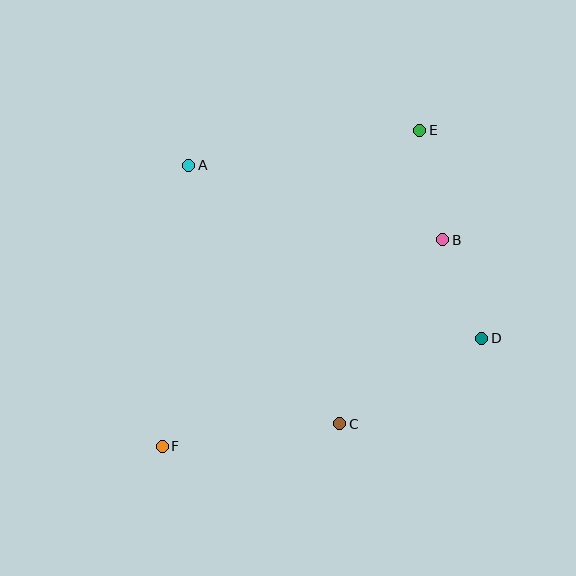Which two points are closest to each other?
Points B and D are closest to each other.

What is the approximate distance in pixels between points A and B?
The distance between A and B is approximately 265 pixels.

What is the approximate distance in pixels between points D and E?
The distance between D and E is approximately 217 pixels.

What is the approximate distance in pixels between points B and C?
The distance between B and C is approximately 211 pixels.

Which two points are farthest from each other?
Points E and F are farthest from each other.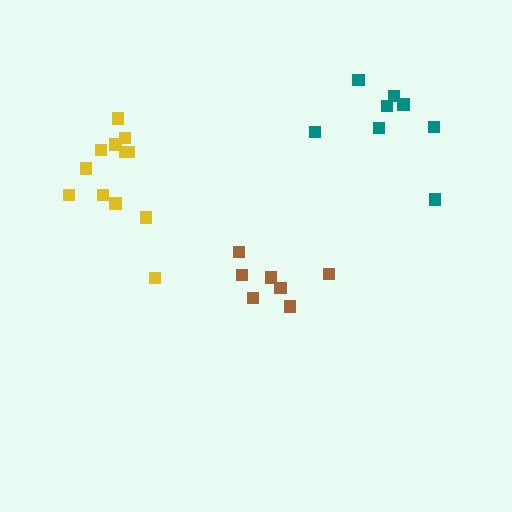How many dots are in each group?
Group 1: 8 dots, Group 2: 7 dots, Group 3: 12 dots (27 total).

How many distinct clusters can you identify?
There are 3 distinct clusters.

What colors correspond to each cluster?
The clusters are colored: teal, brown, yellow.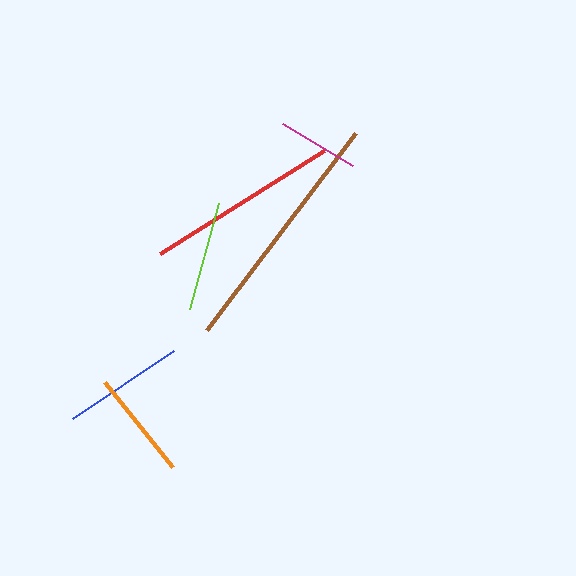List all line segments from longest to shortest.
From longest to shortest: brown, red, blue, lime, orange, magenta.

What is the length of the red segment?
The red segment is approximately 194 pixels long.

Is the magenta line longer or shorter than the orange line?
The orange line is longer than the magenta line.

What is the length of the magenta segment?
The magenta segment is approximately 82 pixels long.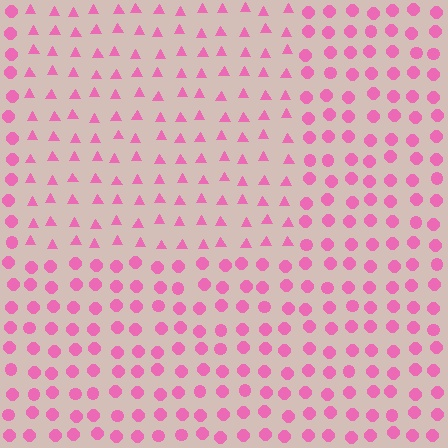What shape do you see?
I see a rectangle.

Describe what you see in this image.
The image is filled with small pink elements arranged in a uniform grid. A rectangle-shaped region contains triangles, while the surrounding area contains circles. The boundary is defined purely by the change in element shape.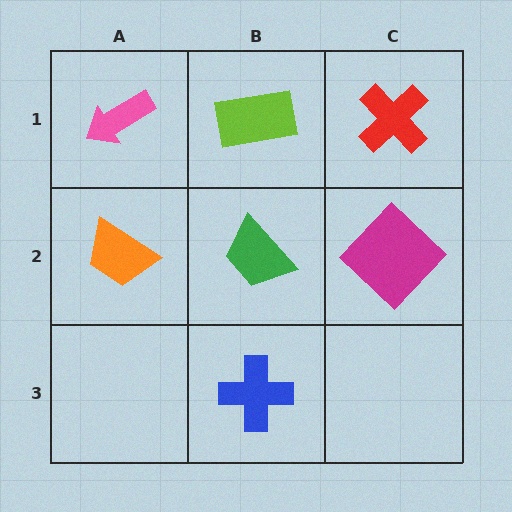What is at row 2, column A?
An orange trapezoid.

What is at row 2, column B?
A green trapezoid.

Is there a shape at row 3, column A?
No, that cell is empty.